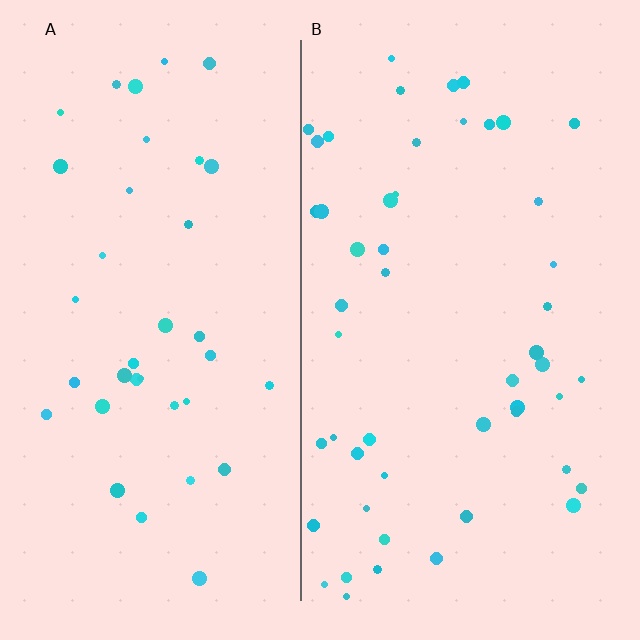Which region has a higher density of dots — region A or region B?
B (the right).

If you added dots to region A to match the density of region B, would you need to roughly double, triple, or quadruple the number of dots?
Approximately double.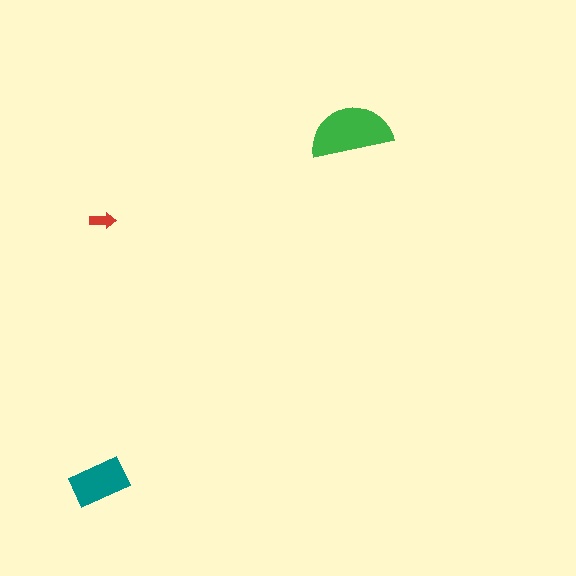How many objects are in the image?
There are 3 objects in the image.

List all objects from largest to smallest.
The green semicircle, the teal rectangle, the red arrow.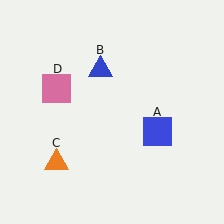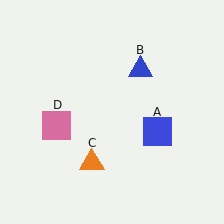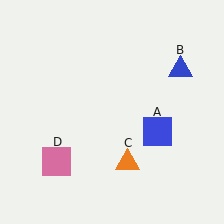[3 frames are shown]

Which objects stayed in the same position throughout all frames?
Blue square (object A) remained stationary.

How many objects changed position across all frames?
3 objects changed position: blue triangle (object B), orange triangle (object C), pink square (object D).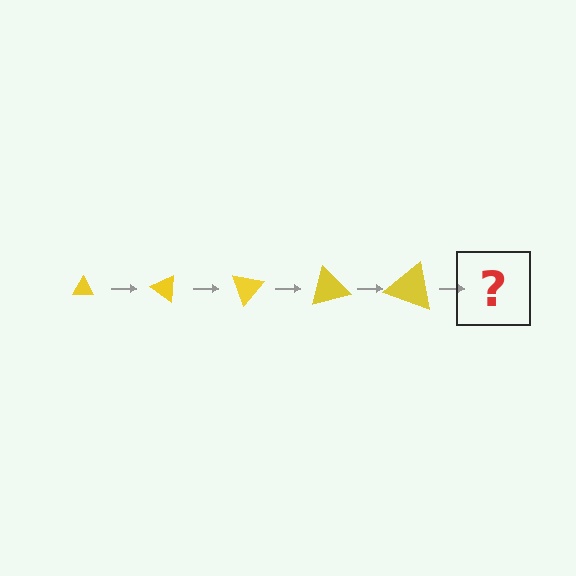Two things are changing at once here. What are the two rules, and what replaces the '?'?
The two rules are that the triangle grows larger each step and it rotates 35 degrees each step. The '?' should be a triangle, larger than the previous one and rotated 175 degrees from the start.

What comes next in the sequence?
The next element should be a triangle, larger than the previous one and rotated 175 degrees from the start.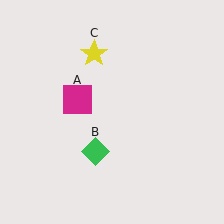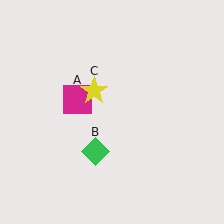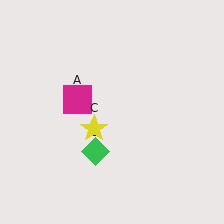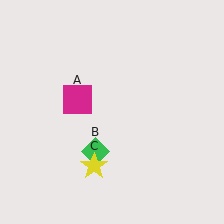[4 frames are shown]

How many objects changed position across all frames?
1 object changed position: yellow star (object C).